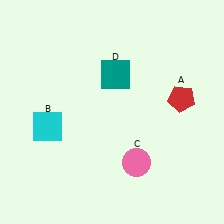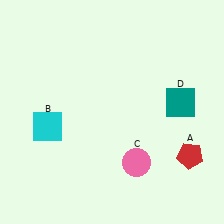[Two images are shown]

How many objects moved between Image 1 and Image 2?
2 objects moved between the two images.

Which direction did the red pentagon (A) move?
The red pentagon (A) moved down.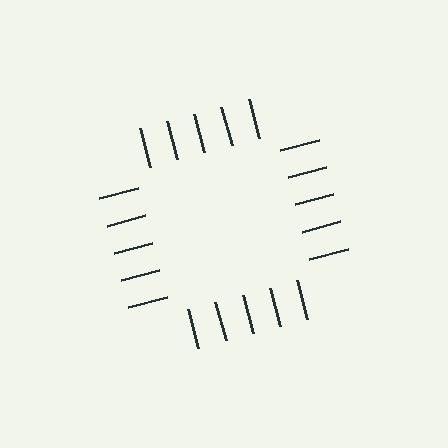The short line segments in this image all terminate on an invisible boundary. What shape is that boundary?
An illusory square — the line segments terminate on its edges but no continuous stroke is drawn.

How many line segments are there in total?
20 — 5 along each of the 4 edges.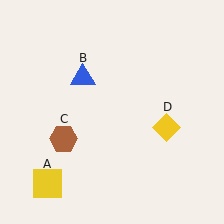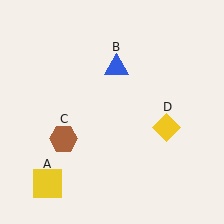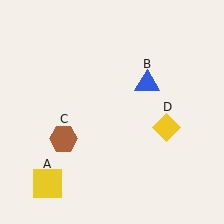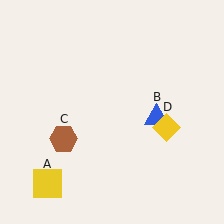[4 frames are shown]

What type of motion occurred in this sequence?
The blue triangle (object B) rotated clockwise around the center of the scene.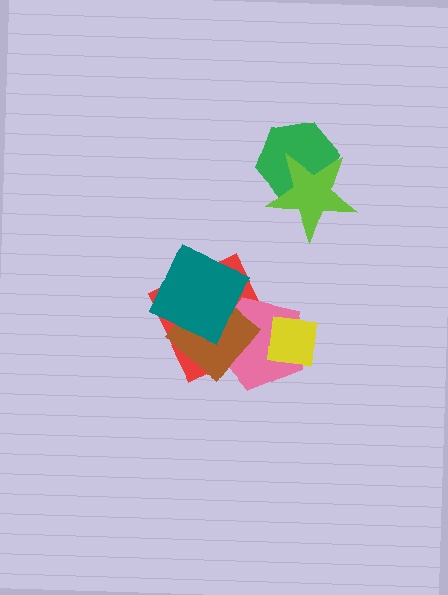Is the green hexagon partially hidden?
Yes, it is partially covered by another shape.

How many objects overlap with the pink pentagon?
3 objects overlap with the pink pentagon.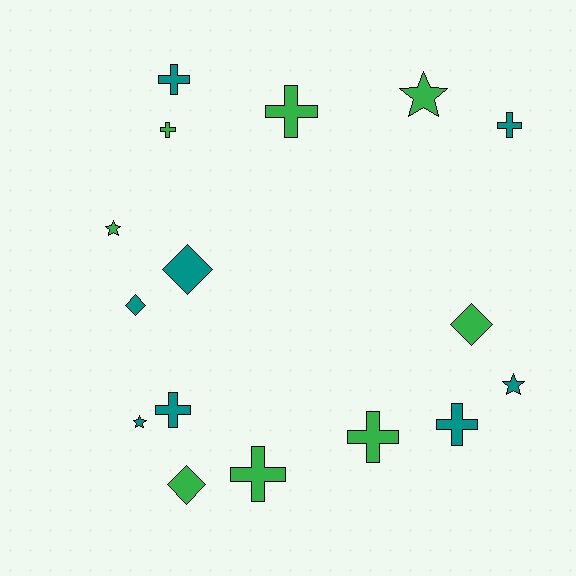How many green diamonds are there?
There are 2 green diamonds.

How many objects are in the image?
There are 16 objects.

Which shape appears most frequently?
Cross, with 8 objects.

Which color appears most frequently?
Teal, with 8 objects.